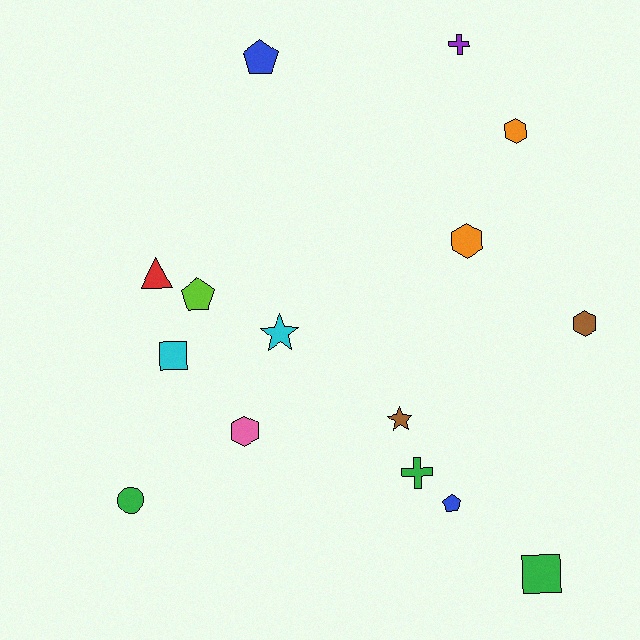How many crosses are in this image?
There are 2 crosses.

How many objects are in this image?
There are 15 objects.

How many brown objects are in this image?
There are 2 brown objects.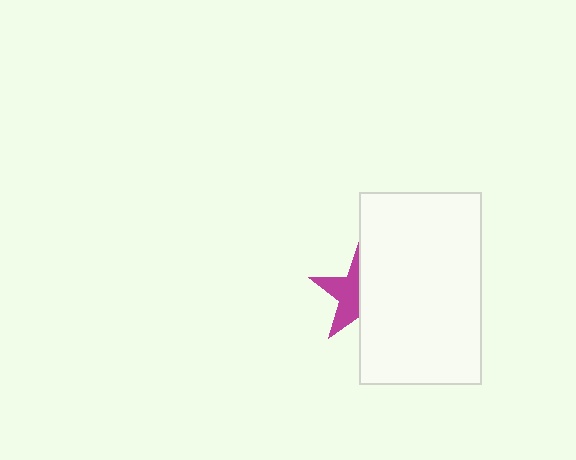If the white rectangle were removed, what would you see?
You would see the complete magenta star.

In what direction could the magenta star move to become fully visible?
The magenta star could move left. That would shift it out from behind the white rectangle entirely.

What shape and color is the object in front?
The object in front is a white rectangle.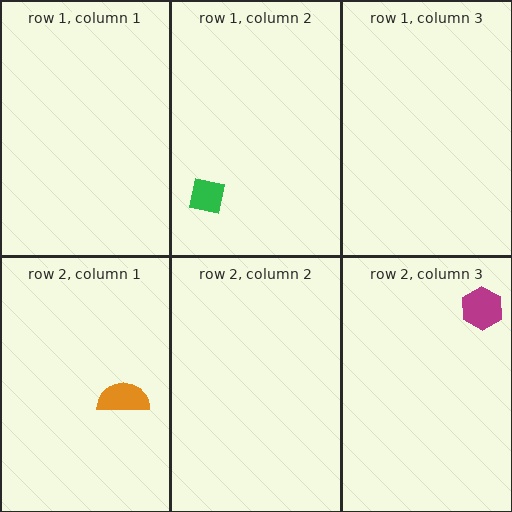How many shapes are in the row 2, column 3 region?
1.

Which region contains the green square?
The row 1, column 2 region.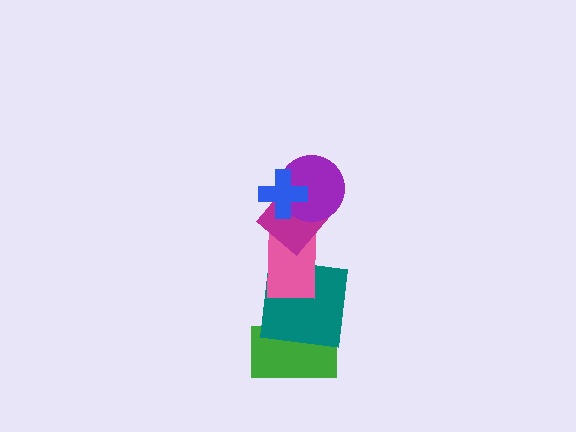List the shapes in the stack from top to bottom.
From top to bottom: the blue cross, the purple circle, the magenta diamond, the pink rectangle, the teal square, the green rectangle.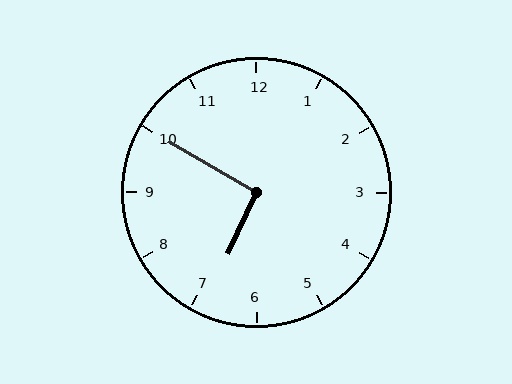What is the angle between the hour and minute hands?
Approximately 95 degrees.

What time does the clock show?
6:50.